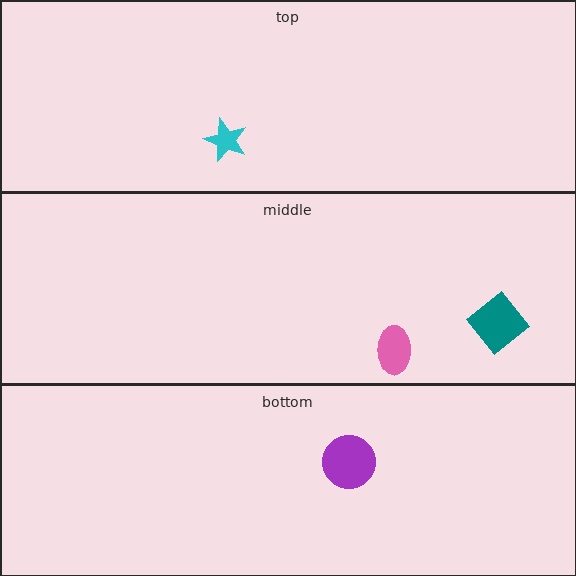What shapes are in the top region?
The cyan star.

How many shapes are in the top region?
1.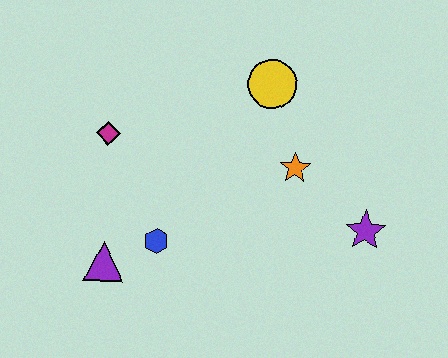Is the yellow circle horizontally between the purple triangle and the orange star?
Yes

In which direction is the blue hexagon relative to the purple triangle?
The blue hexagon is to the right of the purple triangle.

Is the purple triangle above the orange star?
No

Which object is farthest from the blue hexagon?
The purple star is farthest from the blue hexagon.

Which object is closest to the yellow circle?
The orange star is closest to the yellow circle.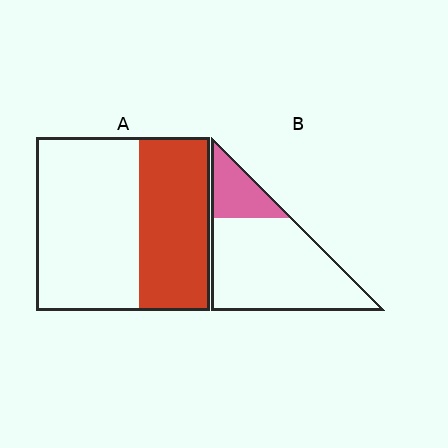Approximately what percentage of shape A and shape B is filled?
A is approximately 40% and B is approximately 20%.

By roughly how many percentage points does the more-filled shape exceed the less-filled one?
By roughly 20 percentage points (A over B).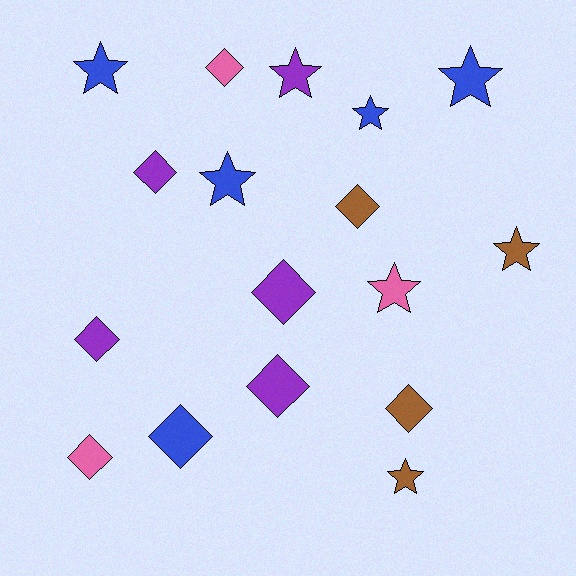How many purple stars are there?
There is 1 purple star.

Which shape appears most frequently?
Diamond, with 9 objects.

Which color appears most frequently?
Purple, with 5 objects.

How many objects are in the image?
There are 17 objects.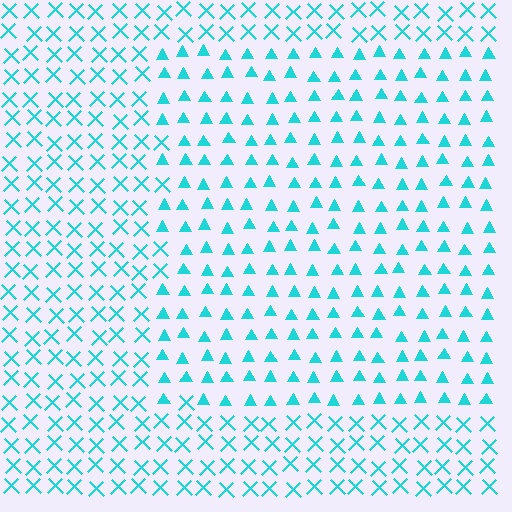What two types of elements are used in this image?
The image uses triangles inside the rectangle region and X marks outside it.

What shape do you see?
I see a rectangle.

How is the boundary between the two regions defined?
The boundary is defined by a change in element shape: triangles inside vs. X marks outside. All elements share the same color and spacing.